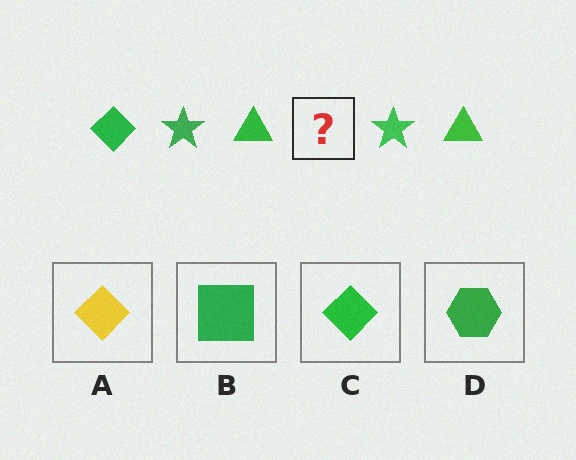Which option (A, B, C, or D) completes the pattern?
C.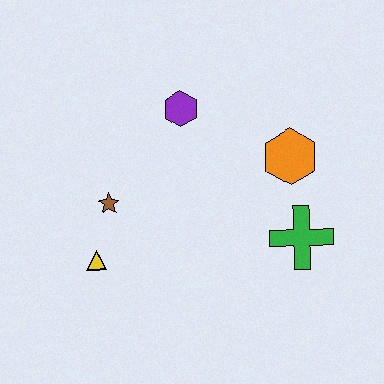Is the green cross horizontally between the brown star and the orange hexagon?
No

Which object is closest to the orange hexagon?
The green cross is closest to the orange hexagon.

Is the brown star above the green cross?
Yes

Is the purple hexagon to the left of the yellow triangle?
No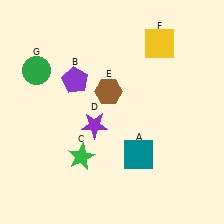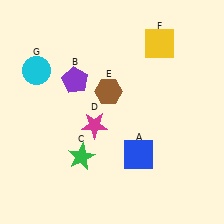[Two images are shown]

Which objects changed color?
A changed from teal to blue. D changed from purple to magenta. G changed from green to cyan.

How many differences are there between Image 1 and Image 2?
There are 3 differences between the two images.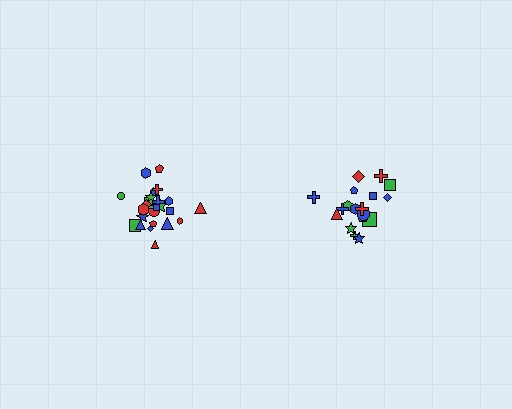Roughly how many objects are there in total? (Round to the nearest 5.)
Roughly 45 objects in total.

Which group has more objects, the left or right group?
The left group.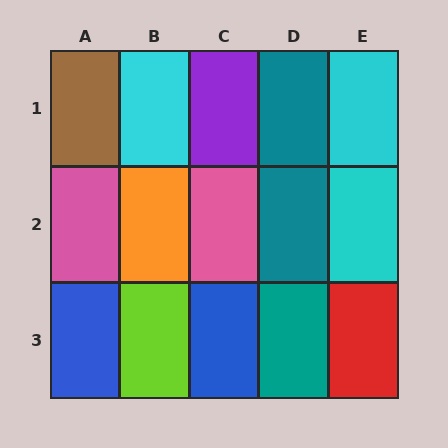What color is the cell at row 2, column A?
Pink.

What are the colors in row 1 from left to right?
Brown, cyan, purple, teal, cyan.